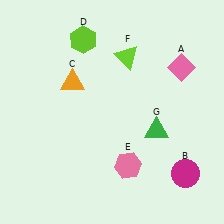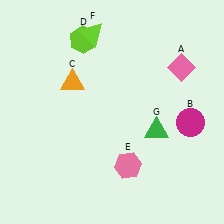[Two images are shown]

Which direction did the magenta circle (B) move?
The magenta circle (B) moved up.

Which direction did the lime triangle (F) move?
The lime triangle (F) moved left.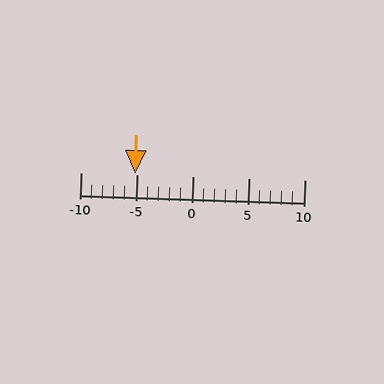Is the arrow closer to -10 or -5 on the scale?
The arrow is closer to -5.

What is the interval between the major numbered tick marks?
The major tick marks are spaced 5 units apart.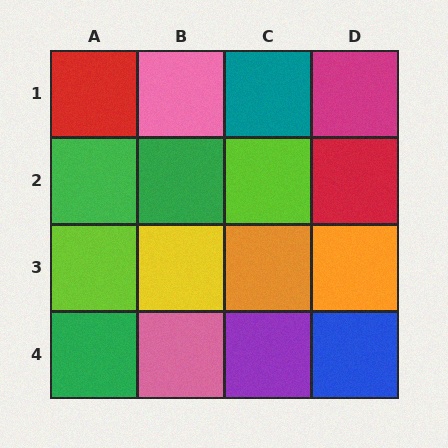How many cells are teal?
1 cell is teal.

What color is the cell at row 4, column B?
Pink.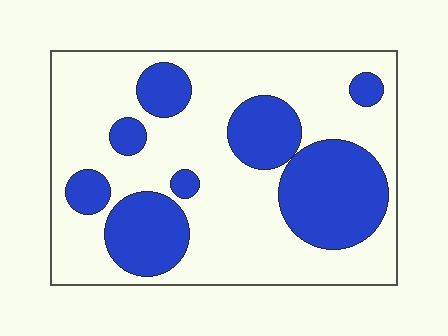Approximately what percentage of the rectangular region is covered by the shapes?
Approximately 35%.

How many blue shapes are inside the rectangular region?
8.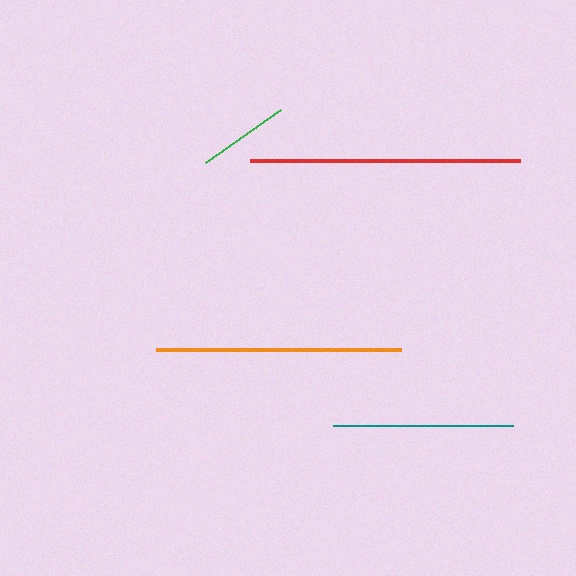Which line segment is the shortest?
The green line is the shortest at approximately 91 pixels.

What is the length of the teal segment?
The teal segment is approximately 180 pixels long.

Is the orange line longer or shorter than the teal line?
The orange line is longer than the teal line.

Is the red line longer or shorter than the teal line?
The red line is longer than the teal line.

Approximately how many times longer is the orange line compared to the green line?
The orange line is approximately 2.7 times the length of the green line.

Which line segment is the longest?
The red line is the longest at approximately 270 pixels.